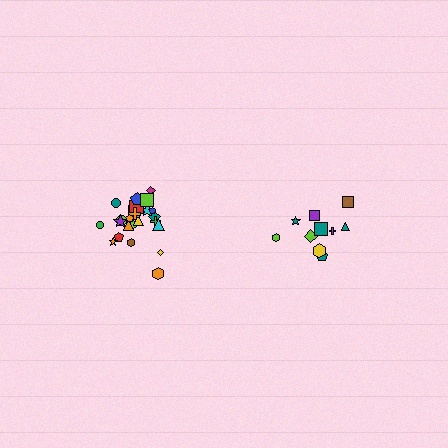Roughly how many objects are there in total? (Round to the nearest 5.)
Roughly 35 objects in total.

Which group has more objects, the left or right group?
The left group.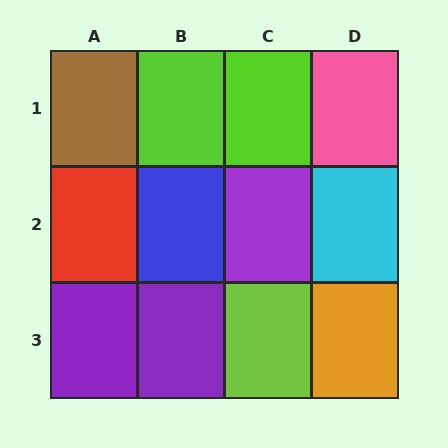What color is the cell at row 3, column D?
Orange.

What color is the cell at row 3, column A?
Purple.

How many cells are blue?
1 cell is blue.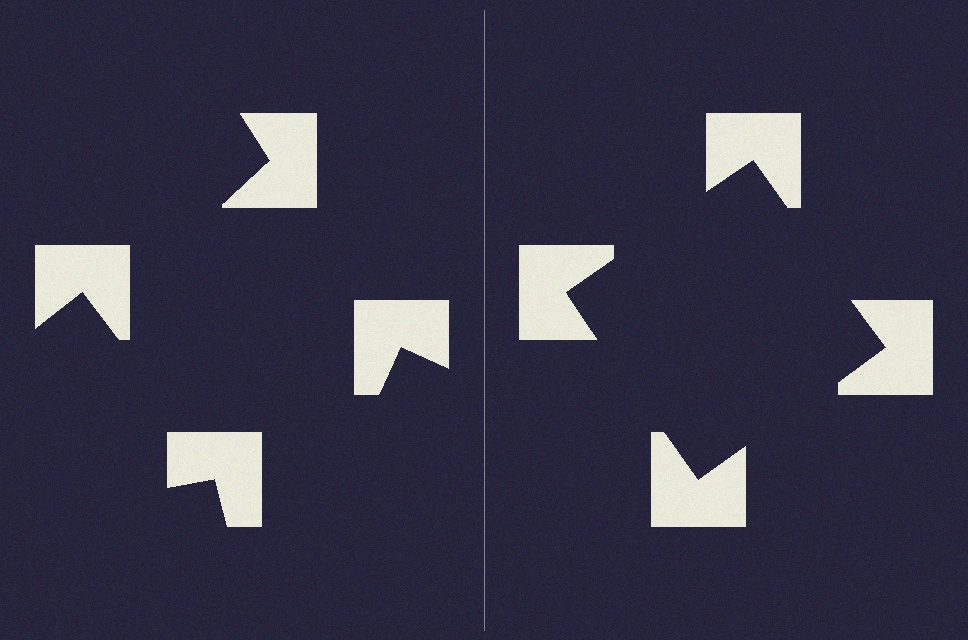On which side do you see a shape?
An illusory square appears on the right side. On the left side the wedge cuts are rotated, so no coherent shape forms.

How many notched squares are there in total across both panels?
8 — 4 on each side.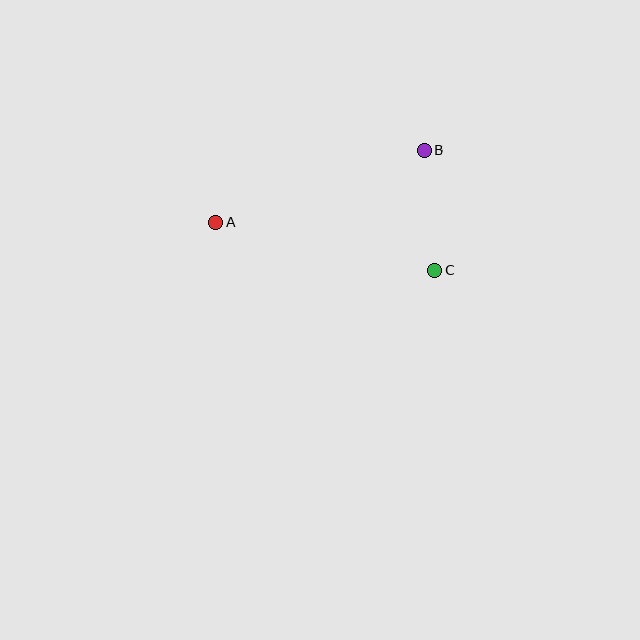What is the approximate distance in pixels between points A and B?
The distance between A and B is approximately 221 pixels.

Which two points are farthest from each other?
Points A and C are farthest from each other.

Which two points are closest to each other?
Points B and C are closest to each other.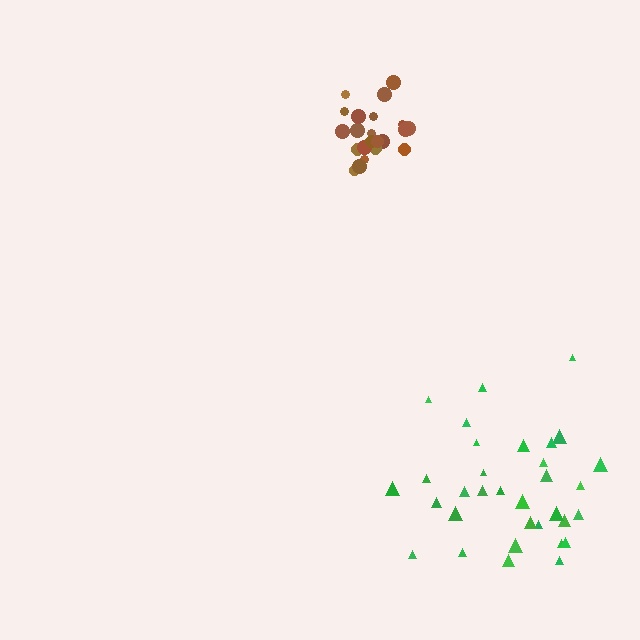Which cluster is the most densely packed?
Brown.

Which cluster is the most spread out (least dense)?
Green.